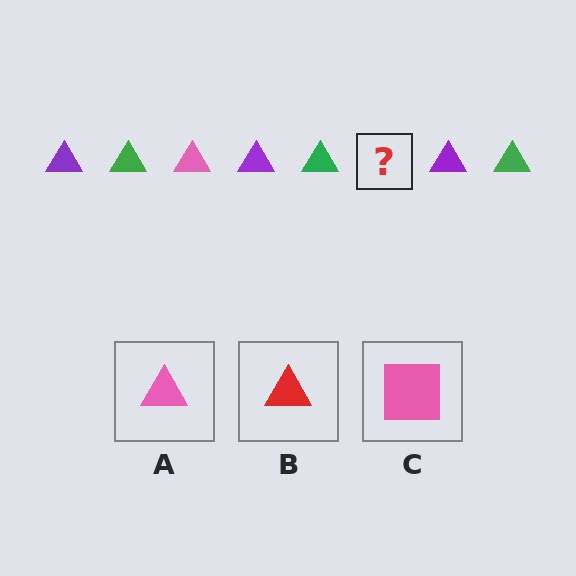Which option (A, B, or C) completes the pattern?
A.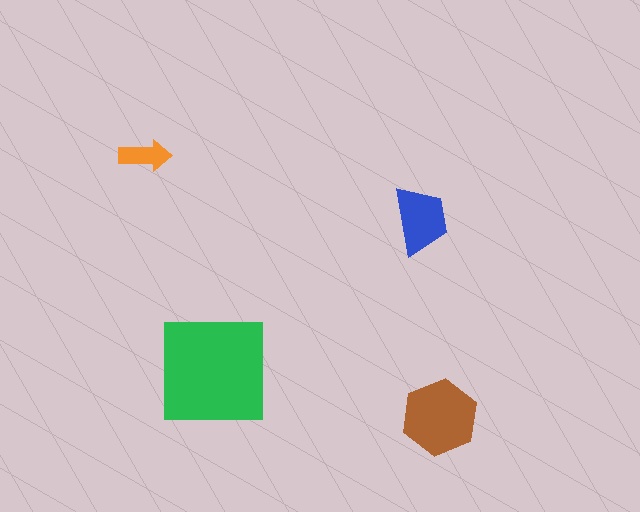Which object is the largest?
The green square.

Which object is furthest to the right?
The brown hexagon is rightmost.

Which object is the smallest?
The orange arrow.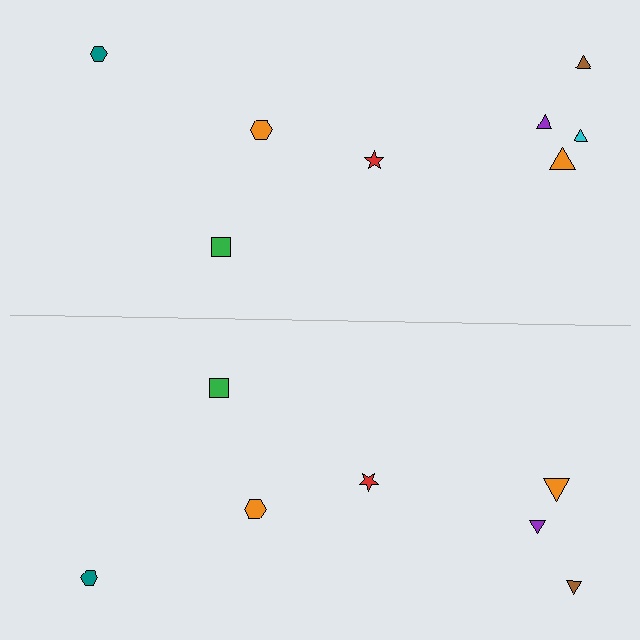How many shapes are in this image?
There are 15 shapes in this image.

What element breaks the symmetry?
A cyan triangle is missing from the bottom side.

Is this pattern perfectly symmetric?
No, the pattern is not perfectly symmetric. A cyan triangle is missing from the bottom side.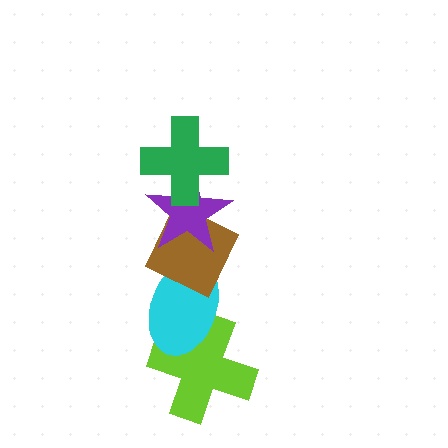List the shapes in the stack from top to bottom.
From top to bottom: the green cross, the purple star, the brown diamond, the cyan ellipse, the lime cross.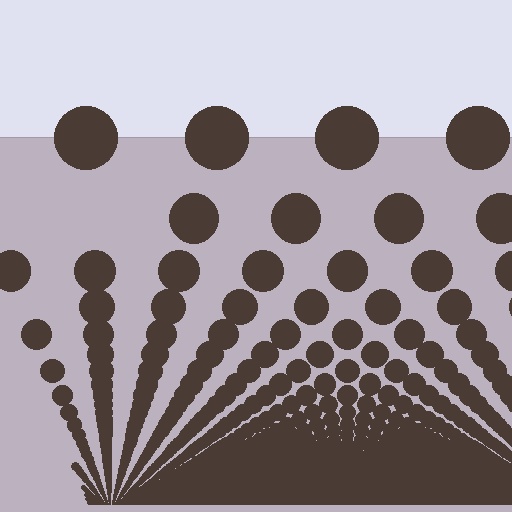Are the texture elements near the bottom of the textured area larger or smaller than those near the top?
Smaller. The gradient is inverted — elements near the bottom are smaller and denser.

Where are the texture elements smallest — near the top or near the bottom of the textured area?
Near the bottom.